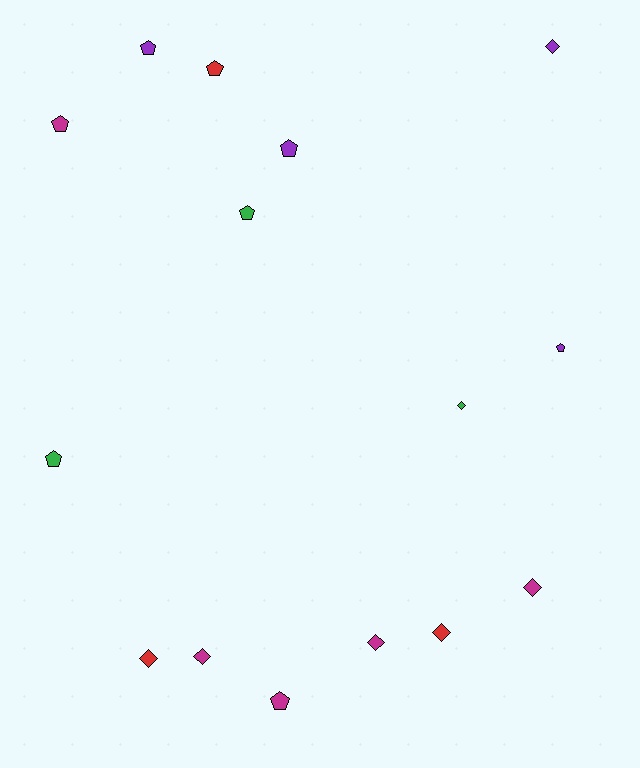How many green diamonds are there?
There is 1 green diamond.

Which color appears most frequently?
Magenta, with 5 objects.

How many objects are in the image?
There are 15 objects.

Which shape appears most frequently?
Pentagon, with 8 objects.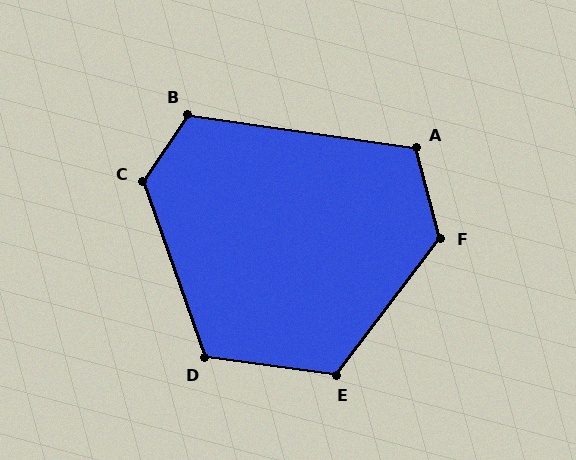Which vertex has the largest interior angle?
F, at approximately 128 degrees.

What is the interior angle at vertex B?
Approximately 116 degrees (obtuse).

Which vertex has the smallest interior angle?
A, at approximately 113 degrees.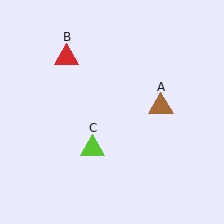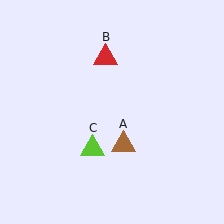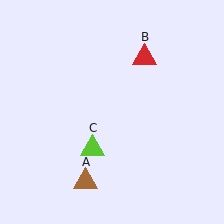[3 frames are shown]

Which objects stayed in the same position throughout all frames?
Lime triangle (object C) remained stationary.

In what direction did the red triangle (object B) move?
The red triangle (object B) moved right.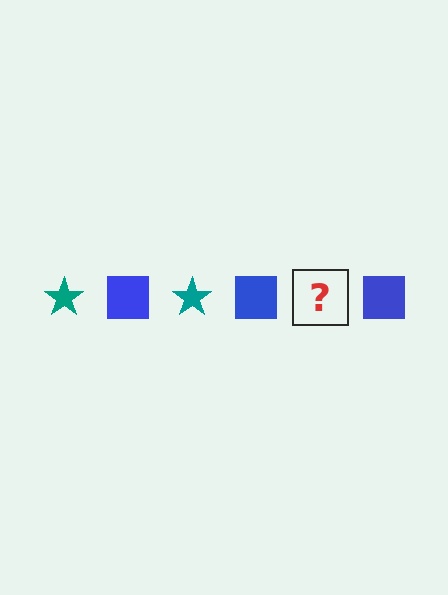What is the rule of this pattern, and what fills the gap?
The rule is that the pattern alternates between teal star and blue square. The gap should be filled with a teal star.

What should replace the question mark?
The question mark should be replaced with a teal star.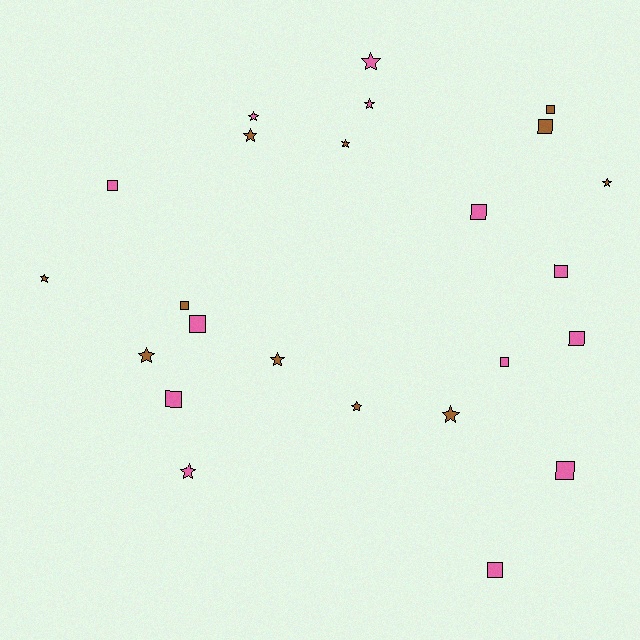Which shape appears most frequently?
Star, with 12 objects.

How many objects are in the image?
There are 24 objects.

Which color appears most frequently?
Pink, with 13 objects.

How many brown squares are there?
There are 3 brown squares.